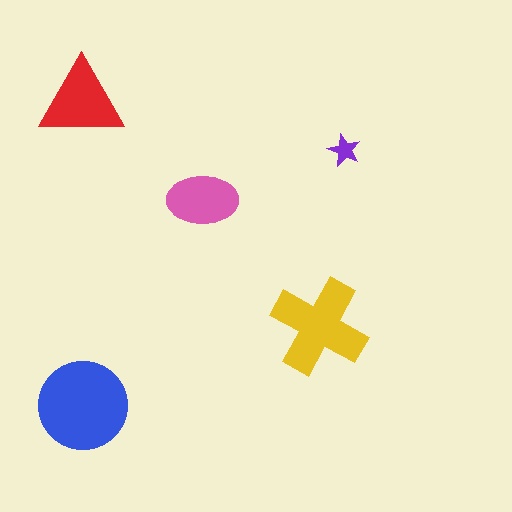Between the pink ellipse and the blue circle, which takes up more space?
The blue circle.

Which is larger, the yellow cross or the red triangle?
The yellow cross.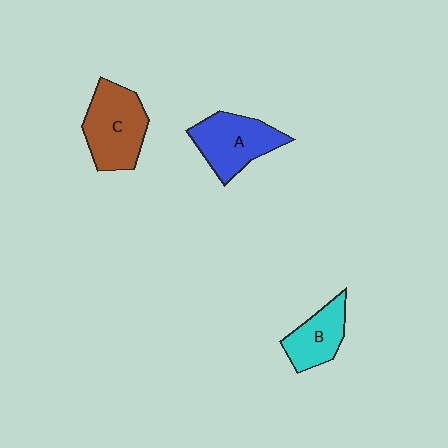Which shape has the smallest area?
Shape B (cyan).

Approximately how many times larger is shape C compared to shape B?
Approximately 1.5 times.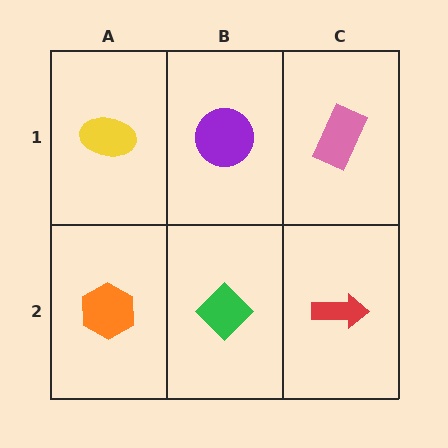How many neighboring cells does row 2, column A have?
2.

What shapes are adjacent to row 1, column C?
A red arrow (row 2, column C), a purple circle (row 1, column B).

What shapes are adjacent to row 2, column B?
A purple circle (row 1, column B), an orange hexagon (row 2, column A), a red arrow (row 2, column C).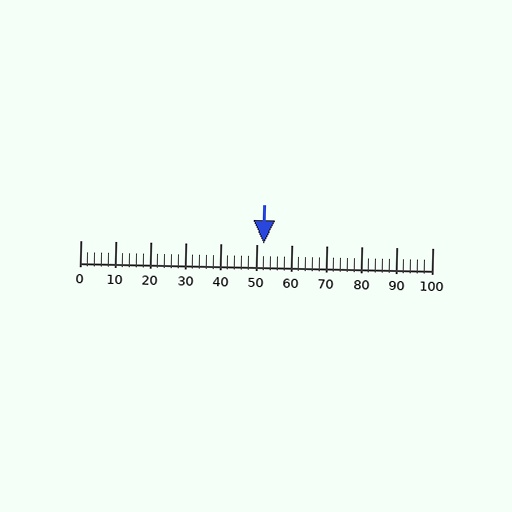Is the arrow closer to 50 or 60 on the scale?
The arrow is closer to 50.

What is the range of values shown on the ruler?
The ruler shows values from 0 to 100.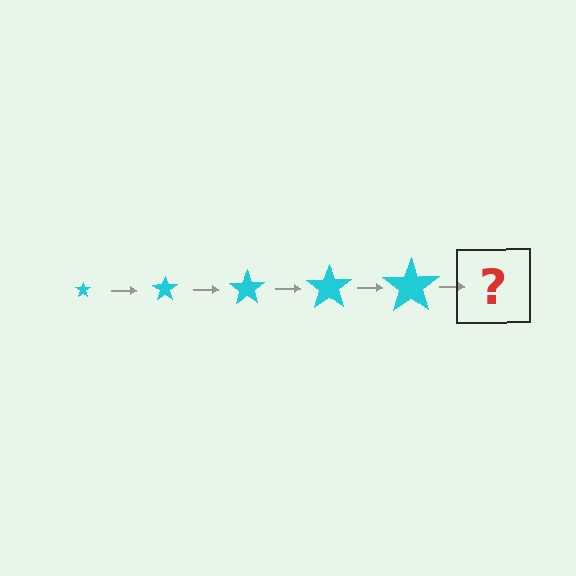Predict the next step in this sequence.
The next step is a cyan star, larger than the previous one.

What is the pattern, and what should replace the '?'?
The pattern is that the star gets progressively larger each step. The '?' should be a cyan star, larger than the previous one.